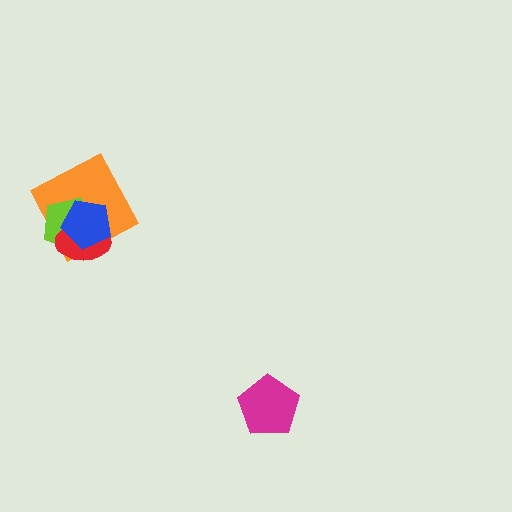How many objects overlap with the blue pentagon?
3 objects overlap with the blue pentagon.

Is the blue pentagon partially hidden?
No, no other shape covers it.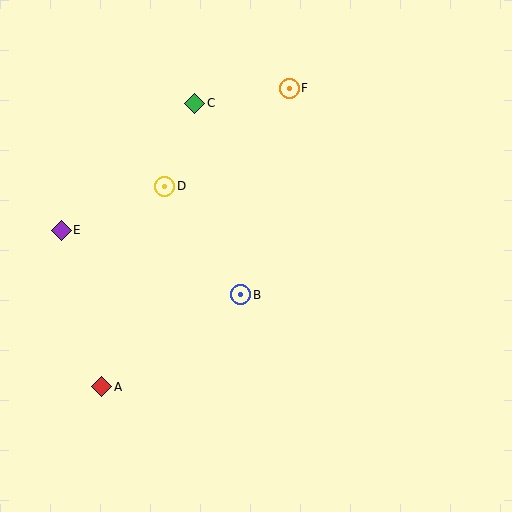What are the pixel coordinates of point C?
Point C is at (195, 103).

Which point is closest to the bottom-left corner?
Point A is closest to the bottom-left corner.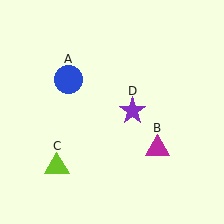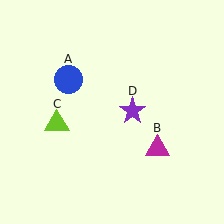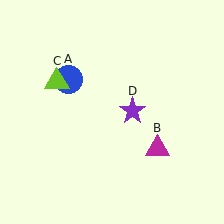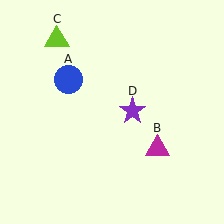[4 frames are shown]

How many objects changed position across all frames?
1 object changed position: lime triangle (object C).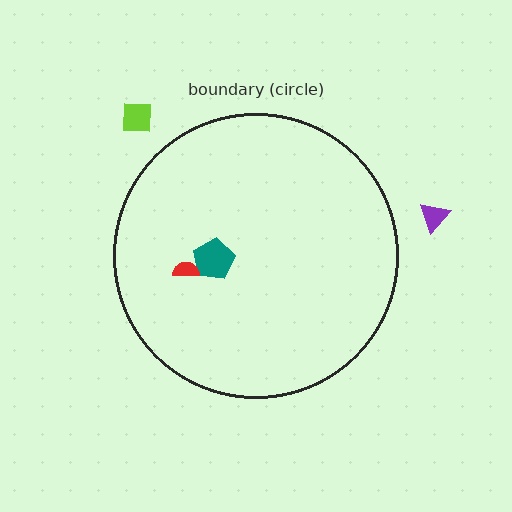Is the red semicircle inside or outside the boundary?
Inside.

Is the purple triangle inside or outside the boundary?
Outside.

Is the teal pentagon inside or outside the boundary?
Inside.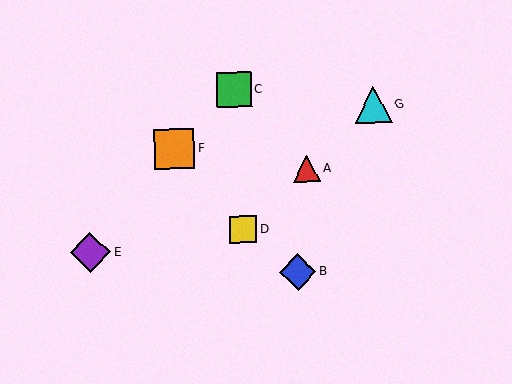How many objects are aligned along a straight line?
3 objects (A, D, G) are aligned along a straight line.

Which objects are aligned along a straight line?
Objects A, D, G are aligned along a straight line.